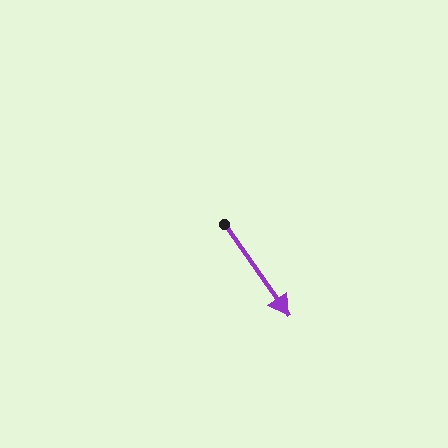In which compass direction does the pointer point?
Southeast.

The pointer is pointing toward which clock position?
Roughly 5 o'clock.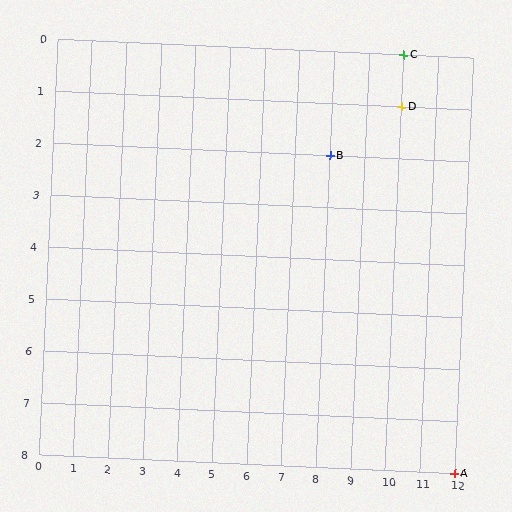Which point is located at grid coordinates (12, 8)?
Point A is at (12, 8).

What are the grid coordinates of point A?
Point A is at grid coordinates (12, 8).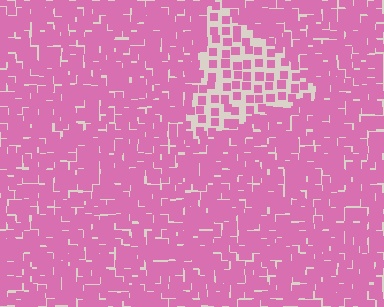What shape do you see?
I see a triangle.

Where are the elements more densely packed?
The elements are more densely packed outside the triangle boundary.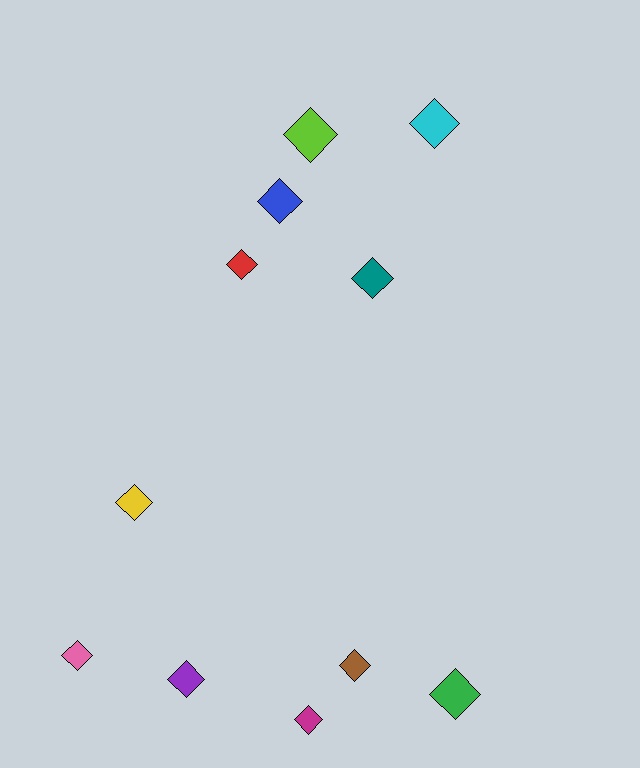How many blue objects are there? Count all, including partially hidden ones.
There is 1 blue object.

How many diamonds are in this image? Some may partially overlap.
There are 11 diamonds.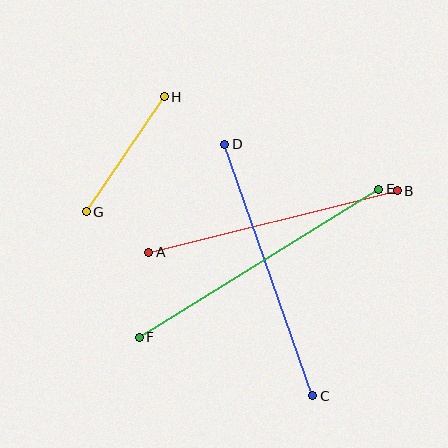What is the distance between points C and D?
The distance is approximately 267 pixels.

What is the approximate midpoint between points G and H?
The midpoint is at approximately (125, 154) pixels.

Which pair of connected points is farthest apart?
Points E and F are farthest apart.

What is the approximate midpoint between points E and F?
The midpoint is at approximately (259, 263) pixels.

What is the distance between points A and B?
The distance is approximately 256 pixels.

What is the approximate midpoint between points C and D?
The midpoint is at approximately (269, 270) pixels.